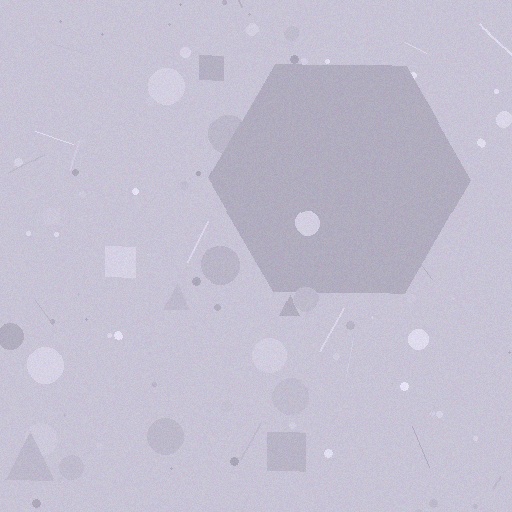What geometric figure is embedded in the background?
A hexagon is embedded in the background.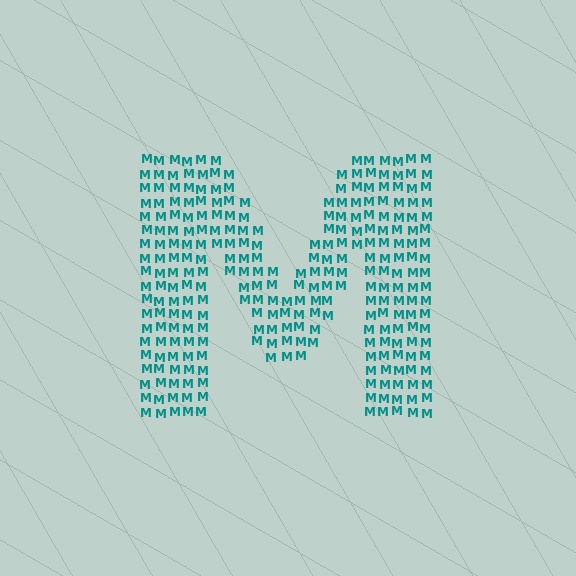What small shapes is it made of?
It is made of small letter M's.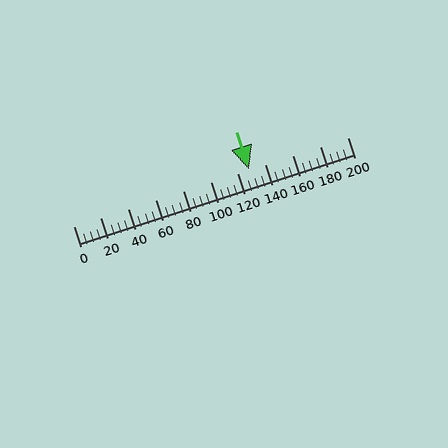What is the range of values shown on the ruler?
The ruler shows values from 0 to 200.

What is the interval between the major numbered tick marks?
The major tick marks are spaced 20 units apart.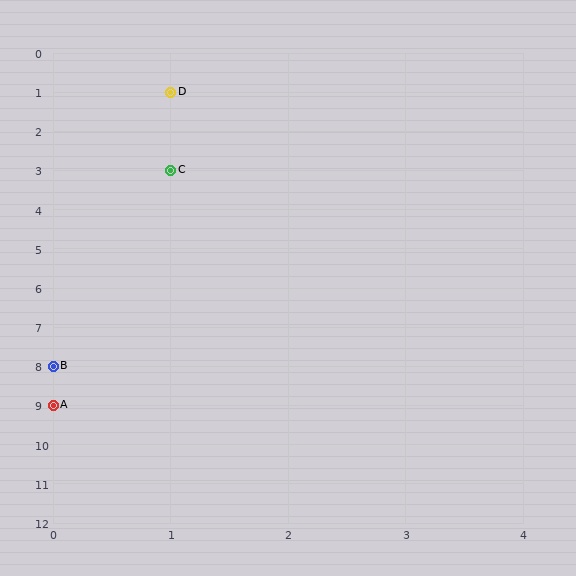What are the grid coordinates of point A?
Point A is at grid coordinates (0, 9).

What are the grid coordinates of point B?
Point B is at grid coordinates (0, 8).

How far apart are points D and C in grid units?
Points D and C are 2 rows apart.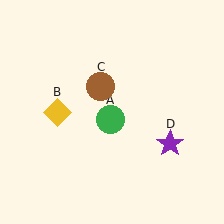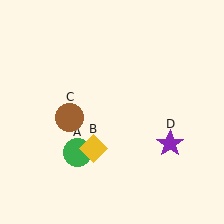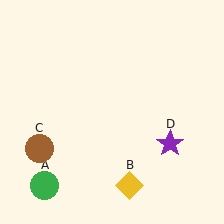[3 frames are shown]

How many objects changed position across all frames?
3 objects changed position: green circle (object A), yellow diamond (object B), brown circle (object C).